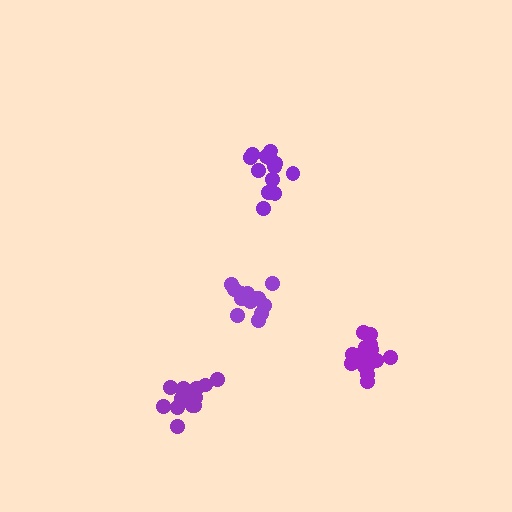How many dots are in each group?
Group 1: 14 dots, Group 2: 13 dots, Group 3: 16 dots, Group 4: 13 dots (56 total).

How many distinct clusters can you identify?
There are 4 distinct clusters.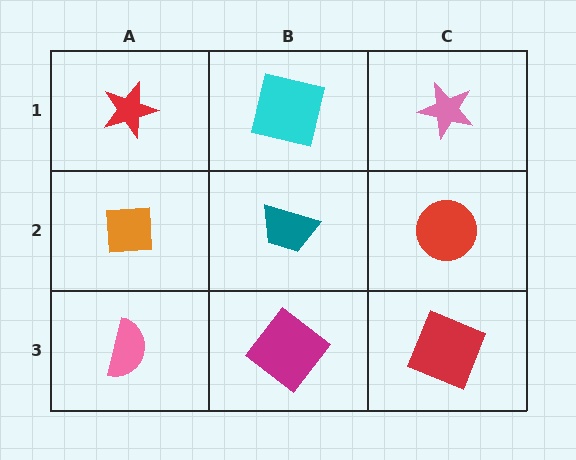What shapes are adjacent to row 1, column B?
A teal trapezoid (row 2, column B), a red star (row 1, column A), a pink star (row 1, column C).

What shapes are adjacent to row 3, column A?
An orange square (row 2, column A), a magenta diamond (row 3, column B).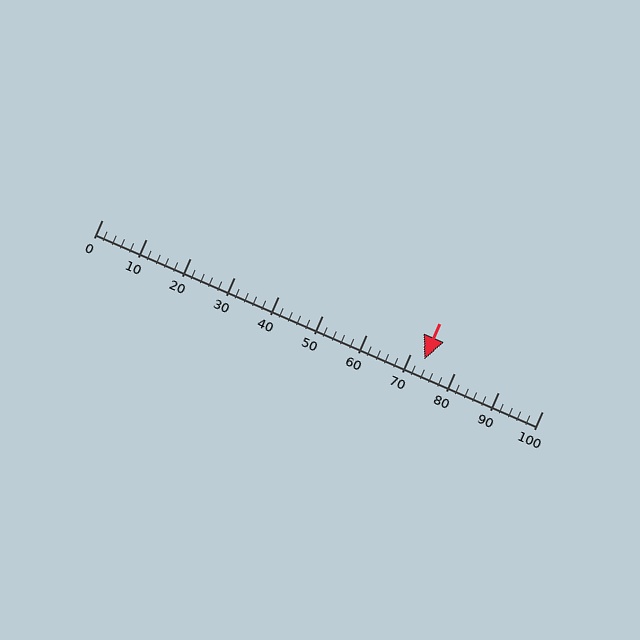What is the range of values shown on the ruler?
The ruler shows values from 0 to 100.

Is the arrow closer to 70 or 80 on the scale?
The arrow is closer to 70.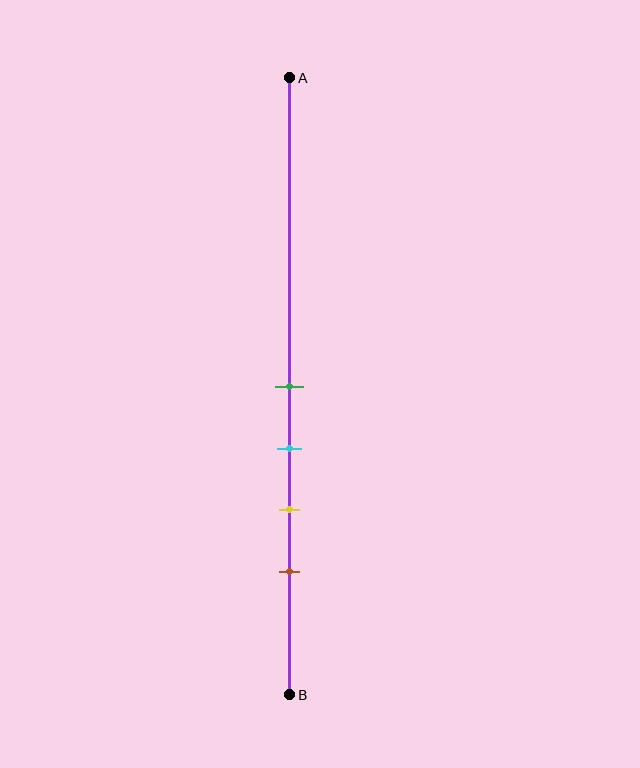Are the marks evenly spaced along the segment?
Yes, the marks are approximately evenly spaced.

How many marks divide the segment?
There are 4 marks dividing the segment.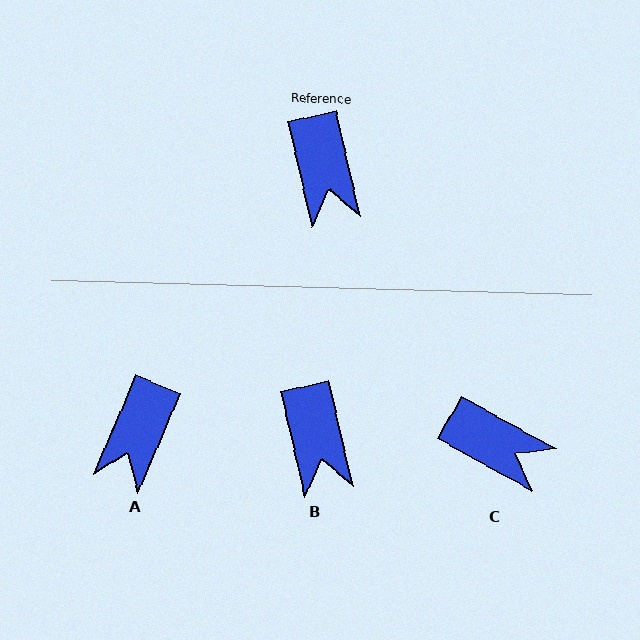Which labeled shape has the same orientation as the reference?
B.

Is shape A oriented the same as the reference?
No, it is off by about 36 degrees.